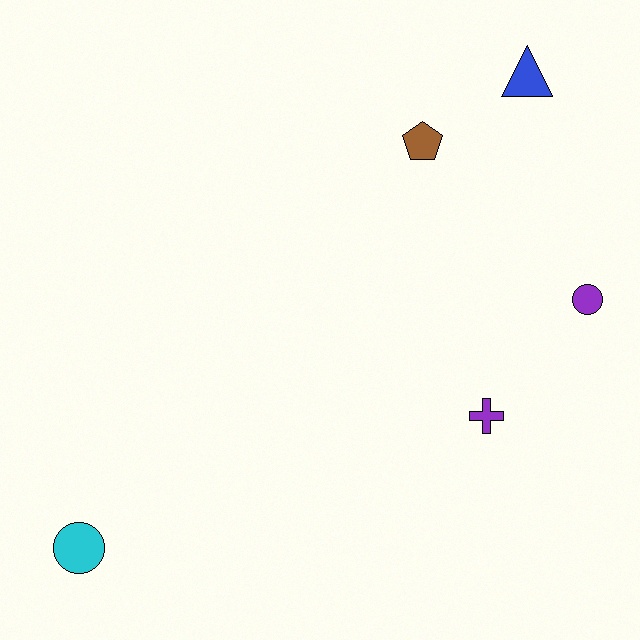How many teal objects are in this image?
There are no teal objects.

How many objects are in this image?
There are 5 objects.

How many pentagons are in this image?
There is 1 pentagon.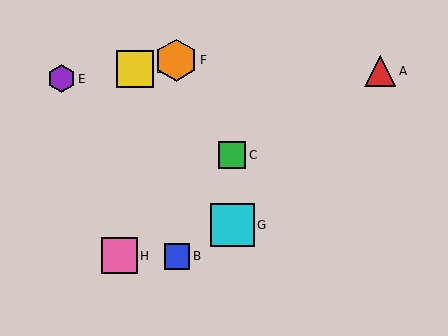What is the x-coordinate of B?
Object B is at x≈177.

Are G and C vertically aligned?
Yes, both are at x≈232.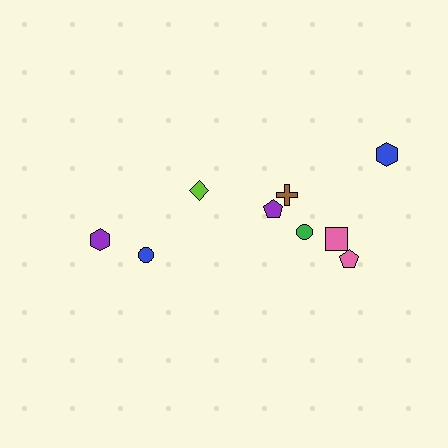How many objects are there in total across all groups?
There are 9 objects.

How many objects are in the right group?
There are 6 objects.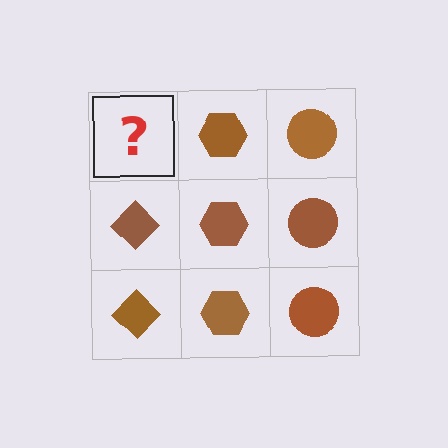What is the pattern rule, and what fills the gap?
The rule is that each column has a consistent shape. The gap should be filled with a brown diamond.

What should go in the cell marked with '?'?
The missing cell should contain a brown diamond.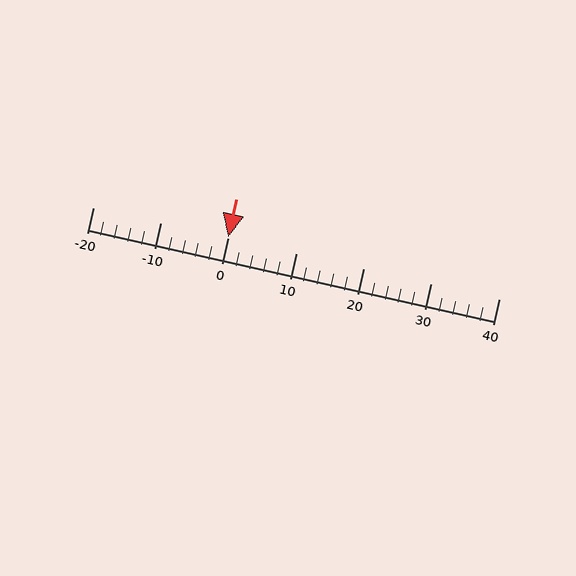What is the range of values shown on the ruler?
The ruler shows values from -20 to 40.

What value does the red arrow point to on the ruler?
The red arrow points to approximately 0.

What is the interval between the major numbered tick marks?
The major tick marks are spaced 10 units apart.